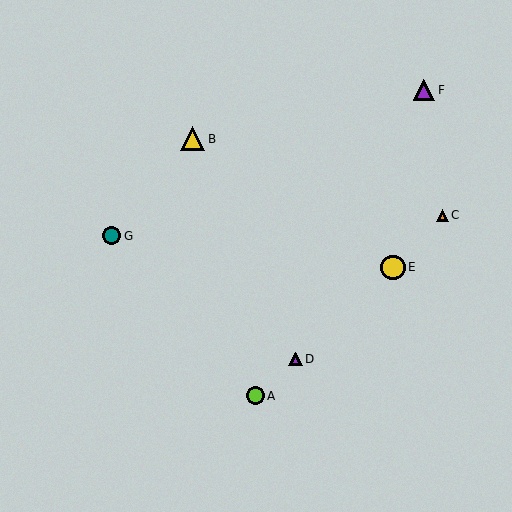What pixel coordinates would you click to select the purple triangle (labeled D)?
Click at (295, 359) to select the purple triangle D.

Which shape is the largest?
The yellow circle (labeled E) is the largest.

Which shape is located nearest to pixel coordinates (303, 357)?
The purple triangle (labeled D) at (295, 359) is nearest to that location.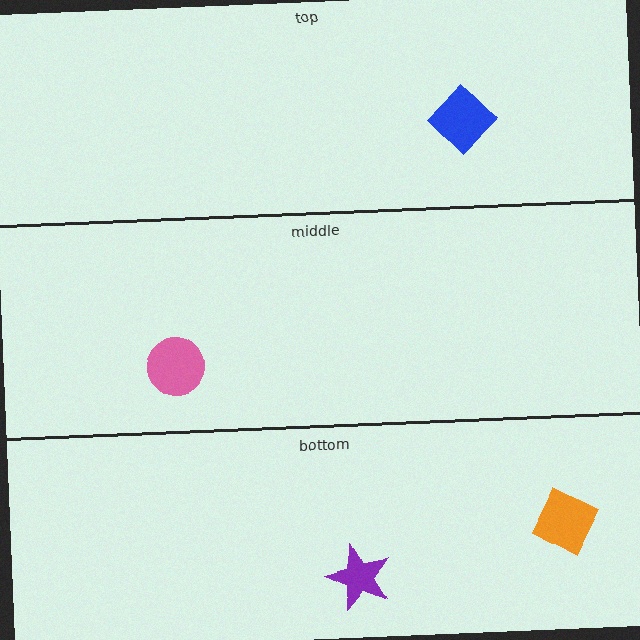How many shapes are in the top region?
1.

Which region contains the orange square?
The bottom region.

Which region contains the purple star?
The bottom region.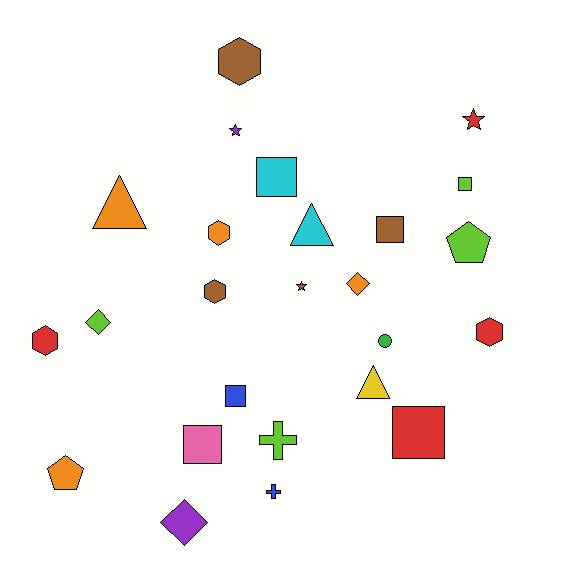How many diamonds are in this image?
There are 3 diamonds.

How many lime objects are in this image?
There are 4 lime objects.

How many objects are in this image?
There are 25 objects.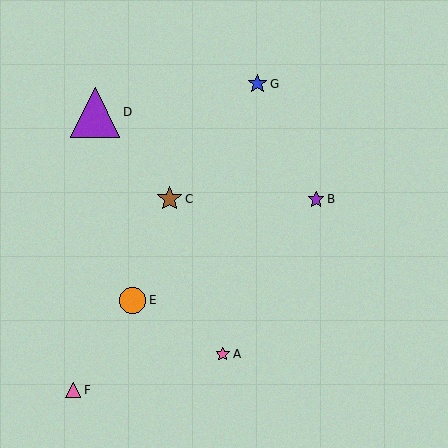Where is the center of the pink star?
The center of the pink star is at (223, 354).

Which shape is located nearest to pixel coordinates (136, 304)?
The orange circle (labeled E) at (133, 300) is nearest to that location.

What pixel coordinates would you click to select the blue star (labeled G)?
Click at (257, 84) to select the blue star G.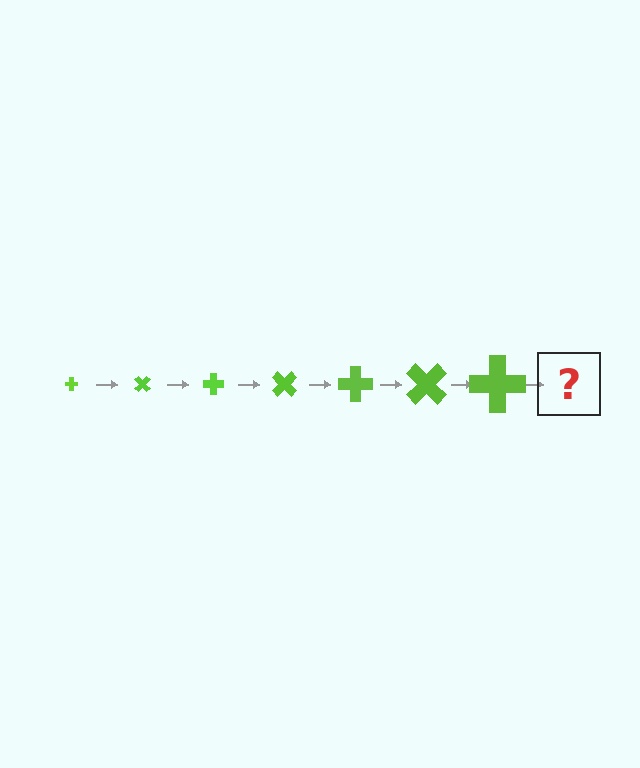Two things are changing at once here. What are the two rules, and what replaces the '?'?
The two rules are that the cross grows larger each step and it rotates 45 degrees each step. The '?' should be a cross, larger than the previous one and rotated 315 degrees from the start.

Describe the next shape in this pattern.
It should be a cross, larger than the previous one and rotated 315 degrees from the start.